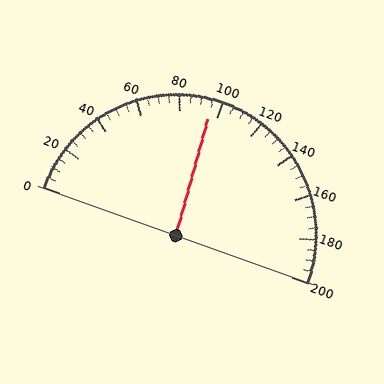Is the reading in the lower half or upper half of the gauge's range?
The reading is in the lower half of the range (0 to 200).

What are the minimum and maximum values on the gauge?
The gauge ranges from 0 to 200.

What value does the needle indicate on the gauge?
The needle indicates approximately 95.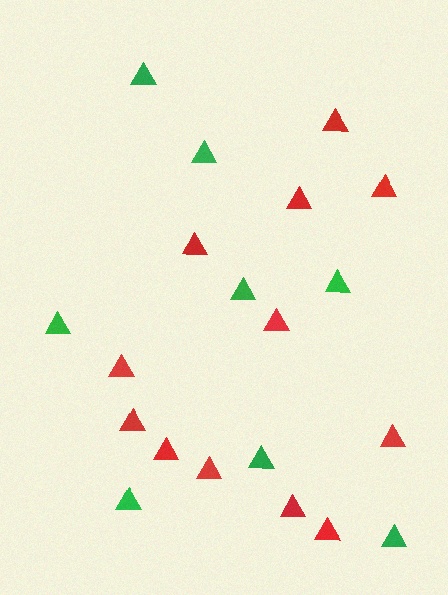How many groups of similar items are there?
There are 2 groups: one group of green triangles (8) and one group of red triangles (12).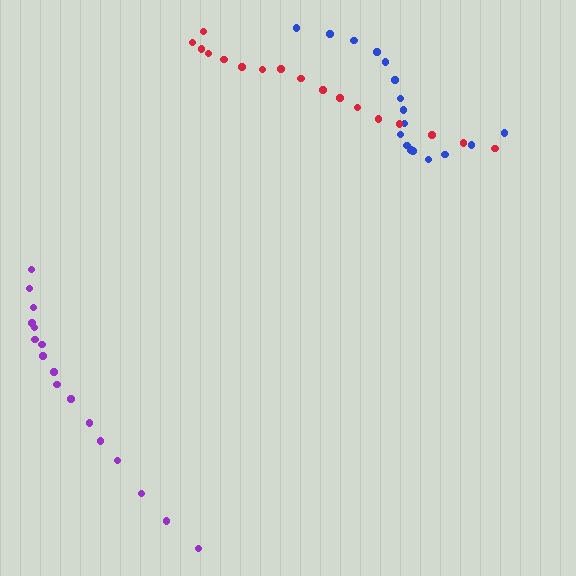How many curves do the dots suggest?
There are 3 distinct paths.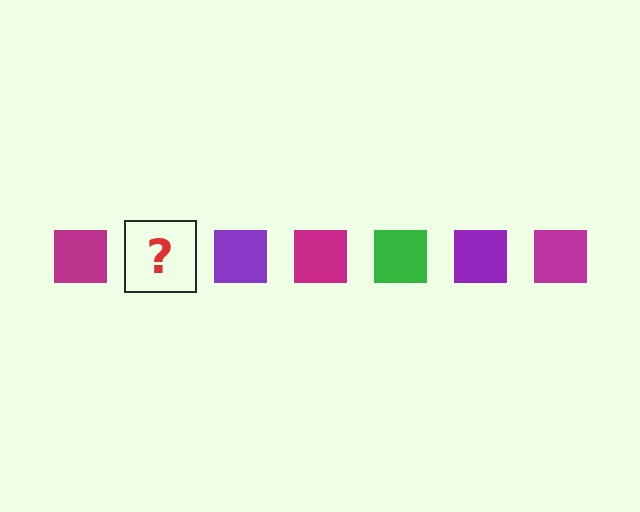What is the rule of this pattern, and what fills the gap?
The rule is that the pattern cycles through magenta, green, purple squares. The gap should be filled with a green square.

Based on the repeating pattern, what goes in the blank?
The blank should be a green square.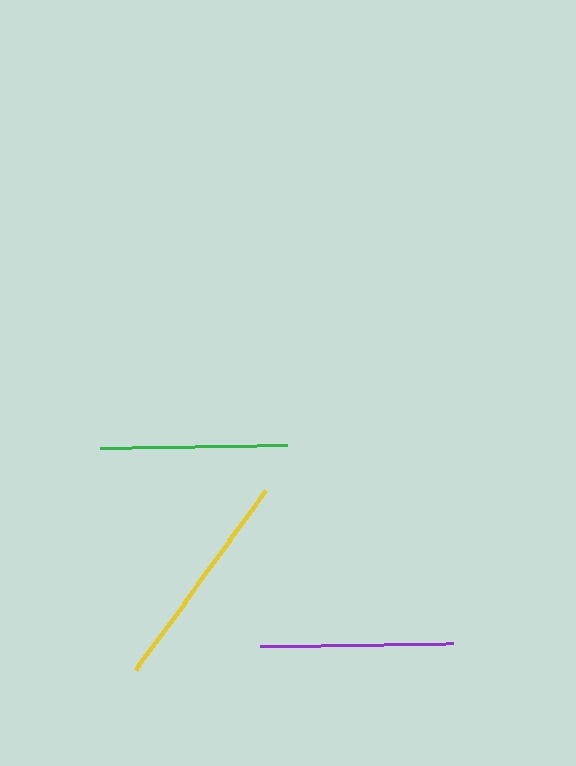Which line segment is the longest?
The yellow line is the longest at approximately 223 pixels.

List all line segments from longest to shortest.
From longest to shortest: yellow, purple, green.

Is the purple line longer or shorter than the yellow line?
The yellow line is longer than the purple line.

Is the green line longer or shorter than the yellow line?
The yellow line is longer than the green line.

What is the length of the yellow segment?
The yellow segment is approximately 223 pixels long.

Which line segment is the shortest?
The green line is the shortest at approximately 188 pixels.